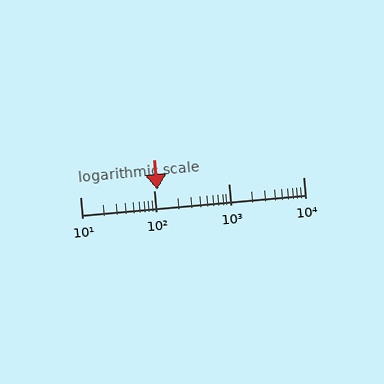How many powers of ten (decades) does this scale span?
The scale spans 3 decades, from 10 to 10000.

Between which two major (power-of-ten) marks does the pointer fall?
The pointer is between 100 and 1000.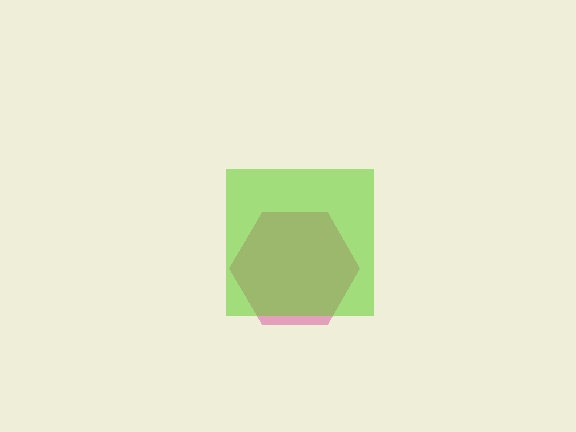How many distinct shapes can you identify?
There are 2 distinct shapes: a magenta hexagon, a lime square.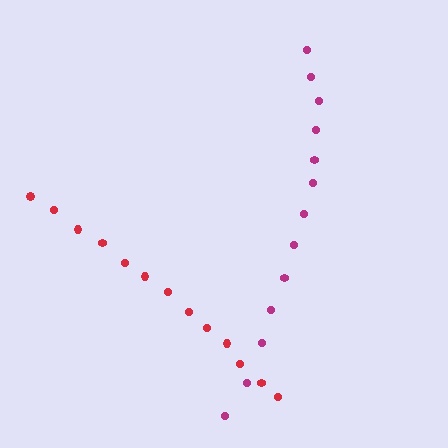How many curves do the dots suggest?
There are 2 distinct paths.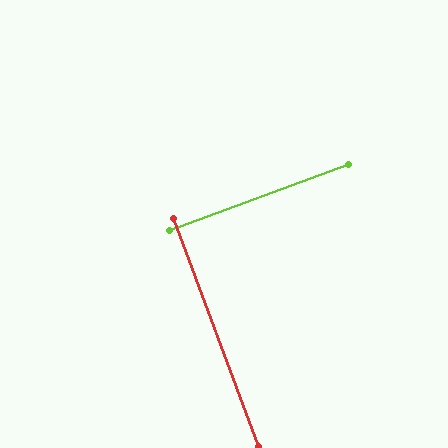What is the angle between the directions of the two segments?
Approximately 90 degrees.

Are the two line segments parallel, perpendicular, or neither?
Perpendicular — they meet at approximately 90°.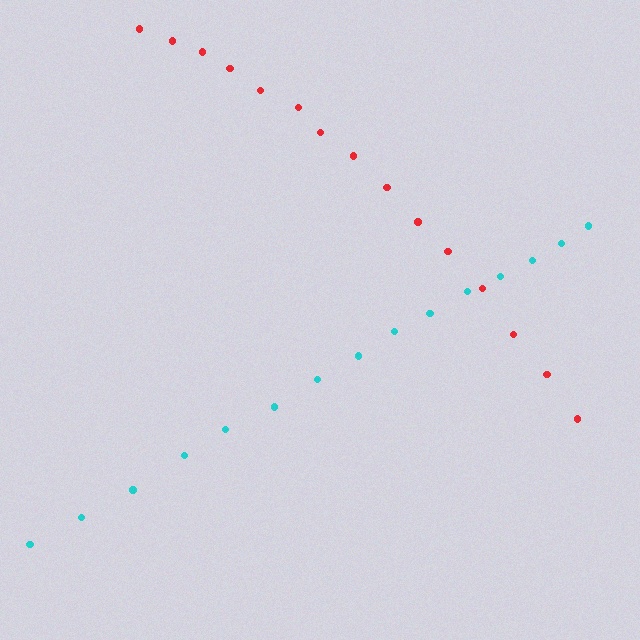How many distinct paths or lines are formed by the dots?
There are 2 distinct paths.